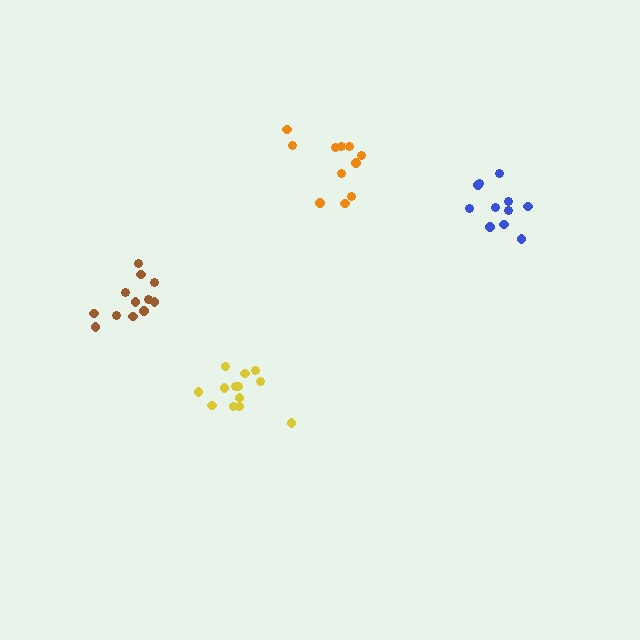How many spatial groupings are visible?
There are 4 spatial groupings.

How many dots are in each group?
Group 1: 11 dots, Group 2: 12 dots, Group 3: 13 dots, Group 4: 11 dots (47 total).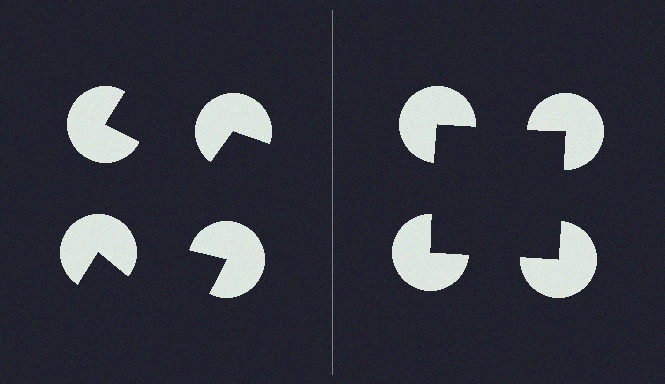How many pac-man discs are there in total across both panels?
8 — 4 on each side.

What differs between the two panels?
The pac-man discs are positioned identically on both sides; only the wedge orientations differ. On the right they align to a square; on the left they are misaligned.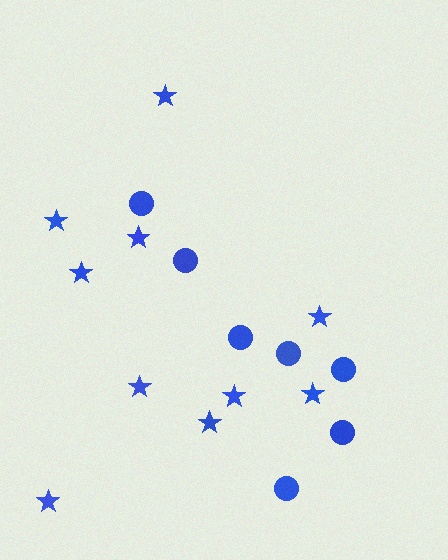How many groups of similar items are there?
There are 2 groups: one group of circles (7) and one group of stars (10).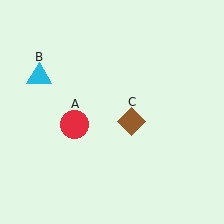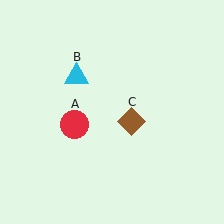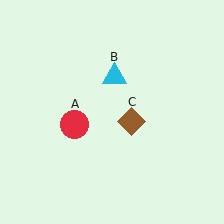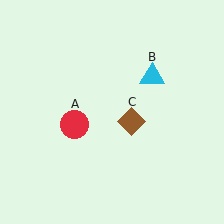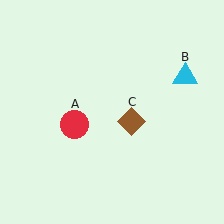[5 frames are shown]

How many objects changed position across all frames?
1 object changed position: cyan triangle (object B).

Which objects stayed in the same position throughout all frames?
Red circle (object A) and brown diamond (object C) remained stationary.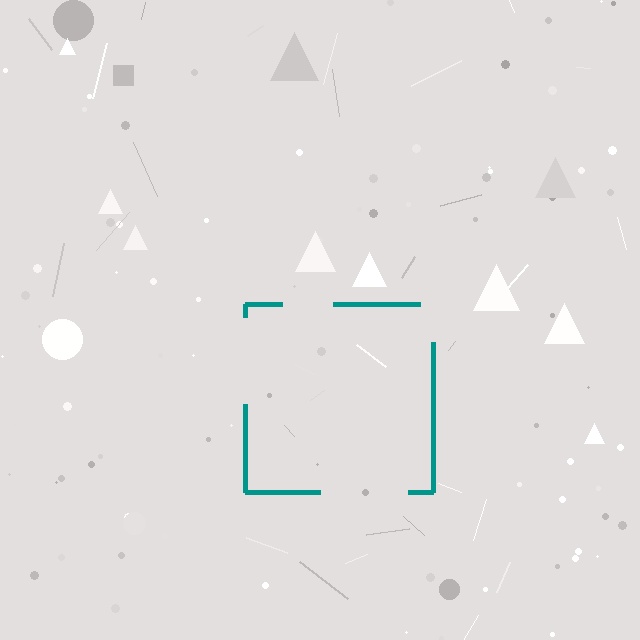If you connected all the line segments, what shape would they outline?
They would outline a square.